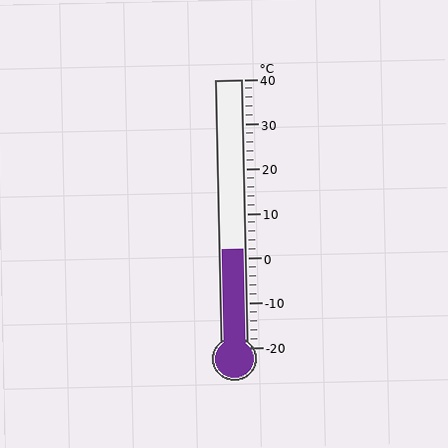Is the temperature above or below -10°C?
The temperature is above -10°C.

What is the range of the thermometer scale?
The thermometer scale ranges from -20°C to 40°C.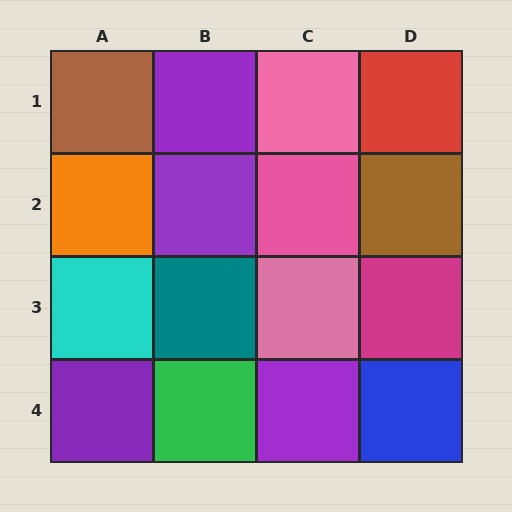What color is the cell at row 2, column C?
Pink.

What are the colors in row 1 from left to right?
Brown, purple, pink, red.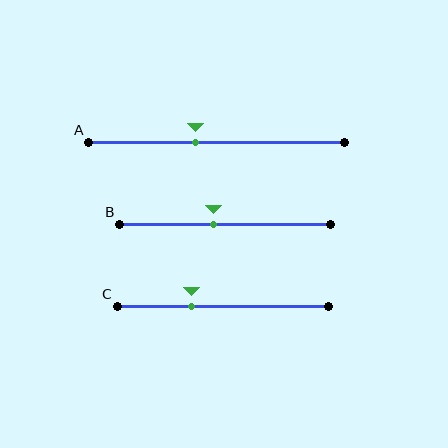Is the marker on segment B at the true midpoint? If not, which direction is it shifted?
No, the marker on segment B is shifted to the left by about 6% of the segment length.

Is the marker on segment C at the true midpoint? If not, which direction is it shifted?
No, the marker on segment C is shifted to the left by about 15% of the segment length.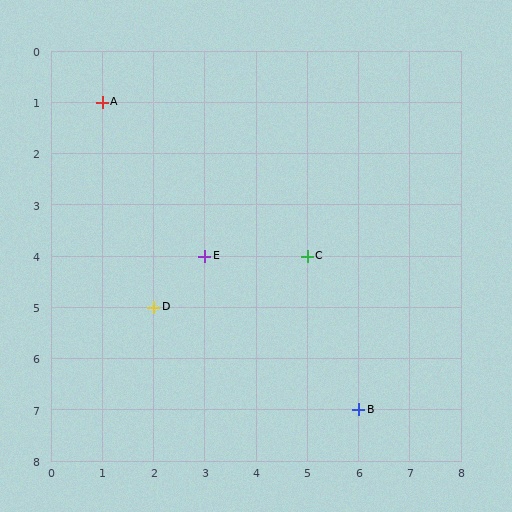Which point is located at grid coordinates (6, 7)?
Point B is at (6, 7).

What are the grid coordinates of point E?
Point E is at grid coordinates (3, 4).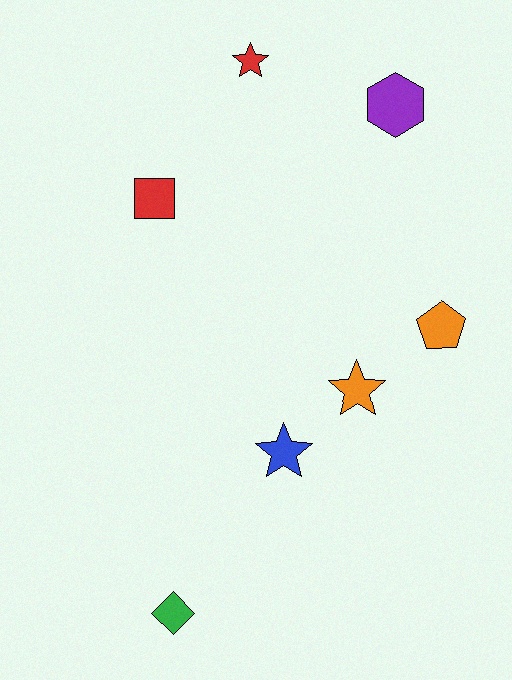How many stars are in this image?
There are 3 stars.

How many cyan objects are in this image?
There are no cyan objects.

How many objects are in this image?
There are 7 objects.